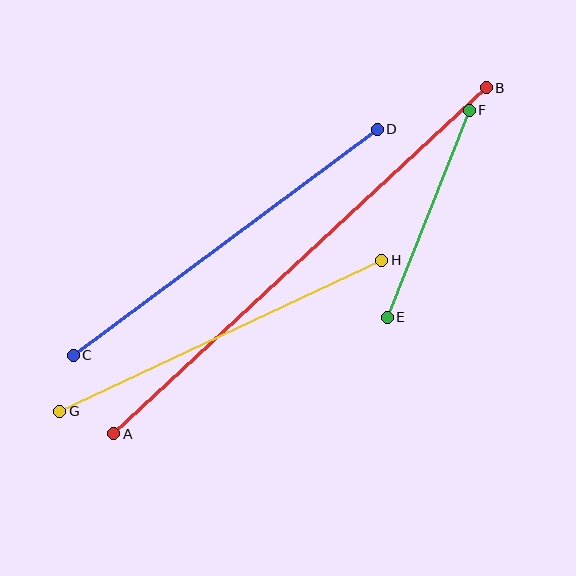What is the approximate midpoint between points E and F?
The midpoint is at approximately (428, 214) pixels.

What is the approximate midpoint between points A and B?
The midpoint is at approximately (300, 261) pixels.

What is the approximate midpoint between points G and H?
The midpoint is at approximately (221, 336) pixels.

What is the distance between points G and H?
The distance is approximately 356 pixels.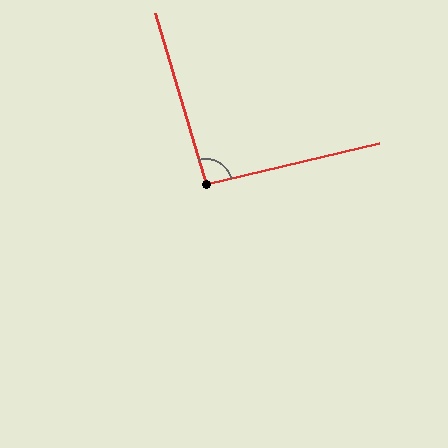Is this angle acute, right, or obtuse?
It is approximately a right angle.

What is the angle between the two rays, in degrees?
Approximately 93 degrees.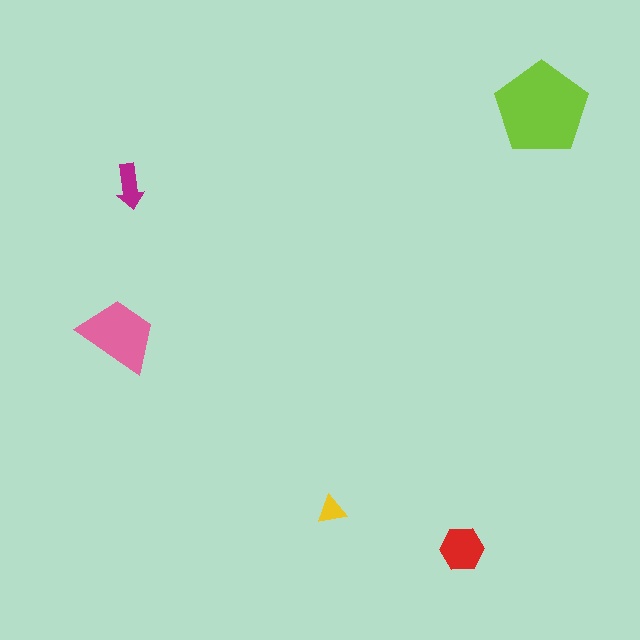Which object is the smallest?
The yellow triangle.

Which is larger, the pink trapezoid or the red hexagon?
The pink trapezoid.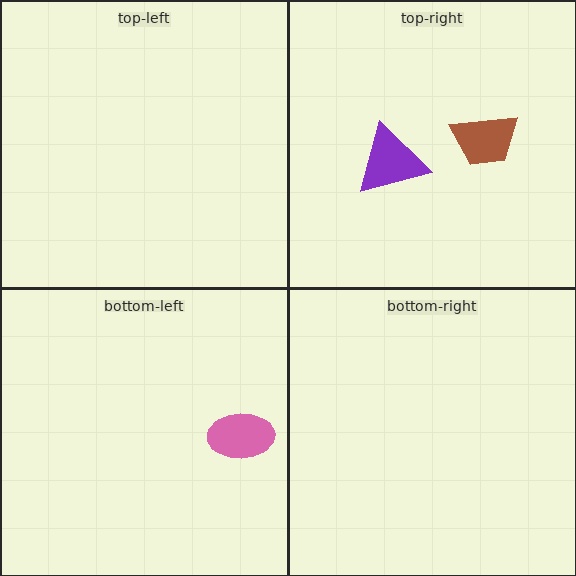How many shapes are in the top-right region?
2.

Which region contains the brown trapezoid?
The top-right region.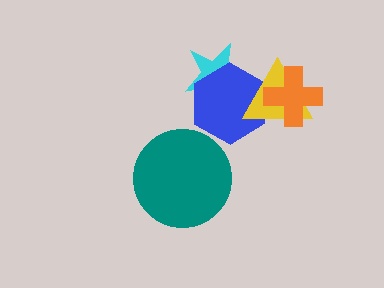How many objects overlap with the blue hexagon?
2 objects overlap with the blue hexagon.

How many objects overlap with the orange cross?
1 object overlaps with the orange cross.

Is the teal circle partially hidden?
No, no other shape covers it.